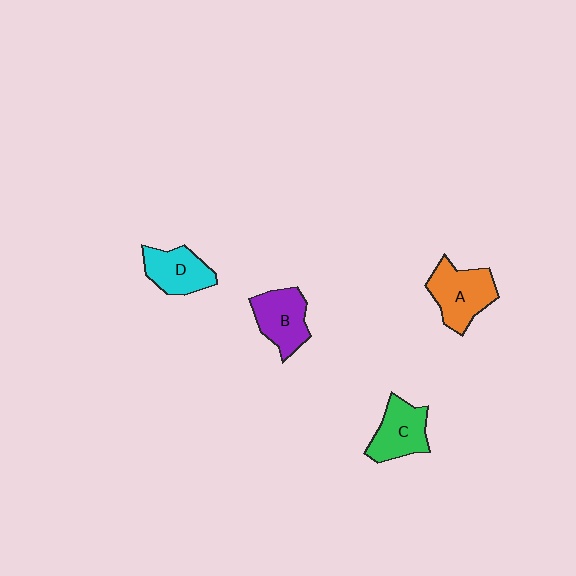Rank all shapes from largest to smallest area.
From largest to smallest: A (orange), B (purple), C (green), D (cyan).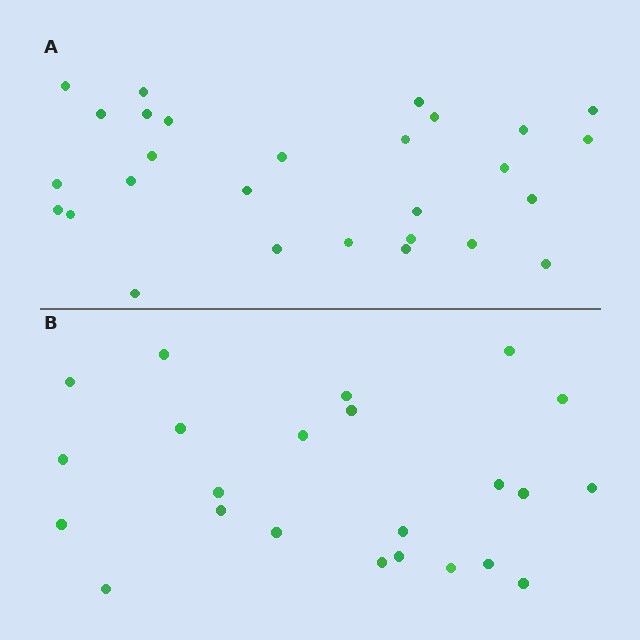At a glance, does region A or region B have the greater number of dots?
Region A (the top region) has more dots.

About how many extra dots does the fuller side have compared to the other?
Region A has about 5 more dots than region B.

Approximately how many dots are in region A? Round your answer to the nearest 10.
About 30 dots. (The exact count is 28, which rounds to 30.)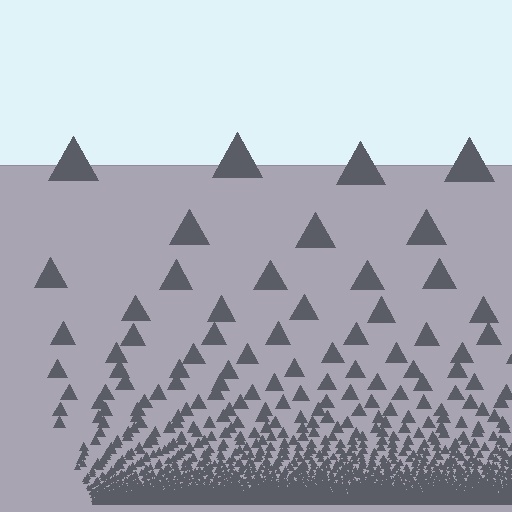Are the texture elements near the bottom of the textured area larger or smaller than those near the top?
Smaller. The gradient is inverted — elements near the bottom are smaller and denser.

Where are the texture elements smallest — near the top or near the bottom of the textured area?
Near the bottom.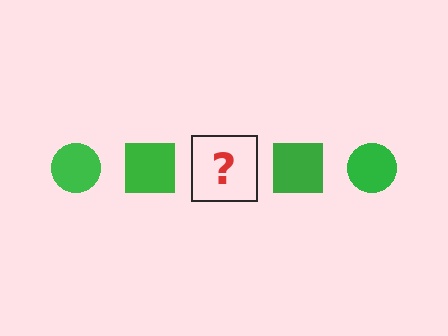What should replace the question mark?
The question mark should be replaced with a green circle.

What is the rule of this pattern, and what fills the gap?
The rule is that the pattern cycles through circle, square shapes in green. The gap should be filled with a green circle.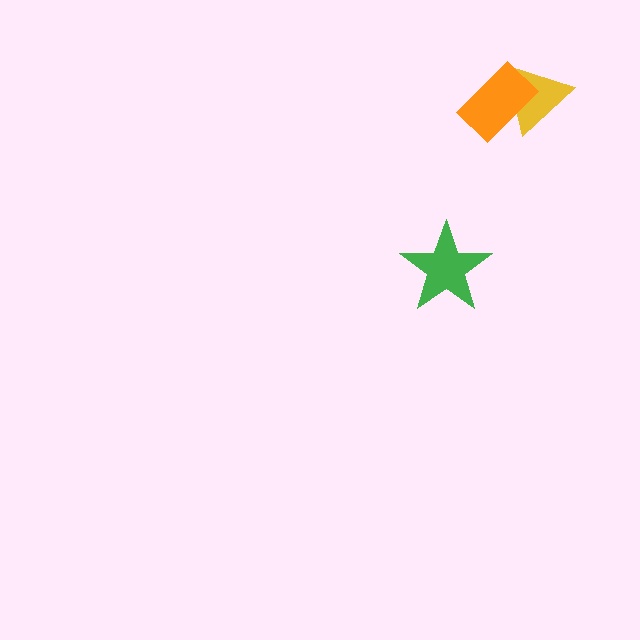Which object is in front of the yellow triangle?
The orange rectangle is in front of the yellow triangle.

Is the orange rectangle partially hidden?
No, no other shape covers it.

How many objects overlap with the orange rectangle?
1 object overlaps with the orange rectangle.